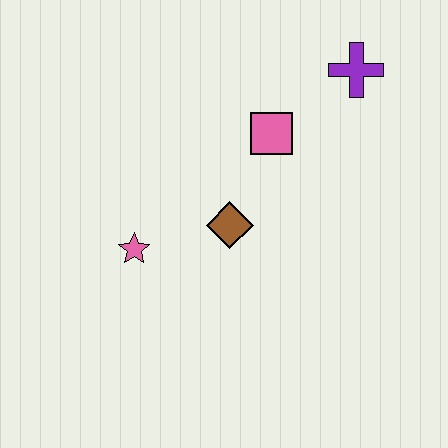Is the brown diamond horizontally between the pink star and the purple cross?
Yes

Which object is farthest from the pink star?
The purple cross is farthest from the pink star.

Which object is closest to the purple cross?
The pink square is closest to the purple cross.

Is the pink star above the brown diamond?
No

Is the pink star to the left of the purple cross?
Yes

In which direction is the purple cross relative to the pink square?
The purple cross is to the right of the pink square.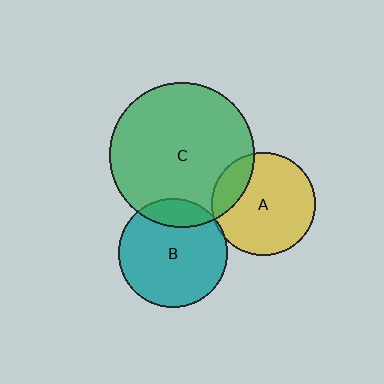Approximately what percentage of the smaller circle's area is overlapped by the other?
Approximately 5%.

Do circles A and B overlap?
Yes.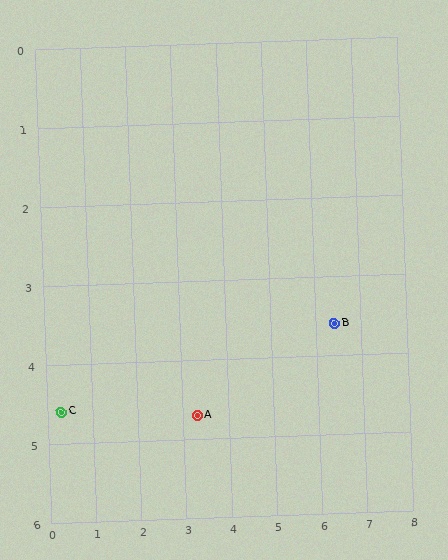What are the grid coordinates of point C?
Point C is at approximately (0.3, 4.6).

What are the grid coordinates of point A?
Point A is at approximately (3.3, 4.7).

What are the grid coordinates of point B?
Point B is at approximately (6.4, 3.6).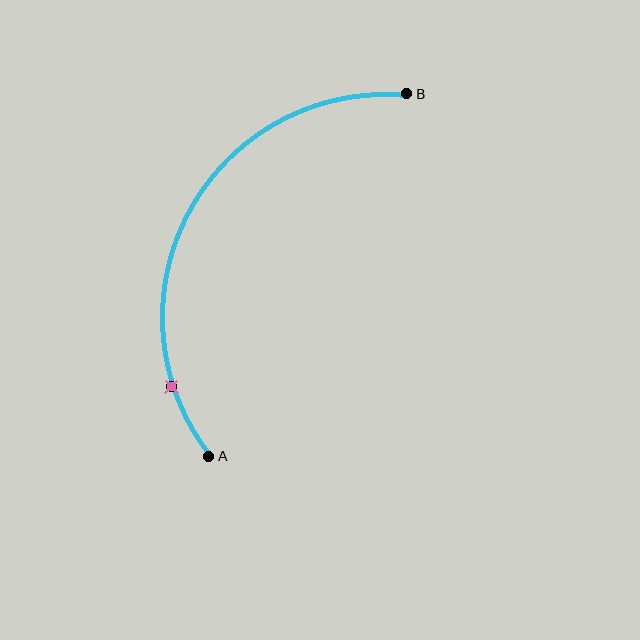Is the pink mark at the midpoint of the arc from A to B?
No. The pink mark lies on the arc but is closer to endpoint A. The arc midpoint would be at the point on the curve equidistant along the arc from both A and B.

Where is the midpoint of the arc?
The arc midpoint is the point on the curve farthest from the straight line joining A and B. It sits to the left of that line.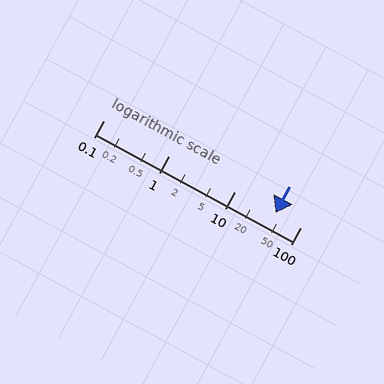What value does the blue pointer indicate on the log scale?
The pointer indicates approximately 41.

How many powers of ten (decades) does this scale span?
The scale spans 3 decades, from 0.1 to 100.